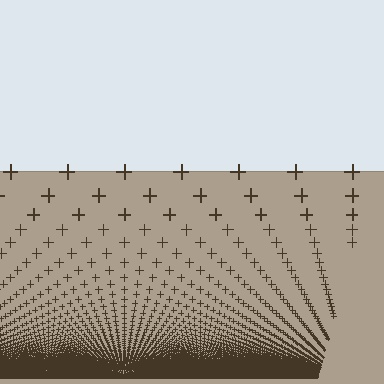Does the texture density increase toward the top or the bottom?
Density increases toward the bottom.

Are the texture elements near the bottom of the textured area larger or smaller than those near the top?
Smaller. The gradient is inverted — elements near the bottom are smaller and denser.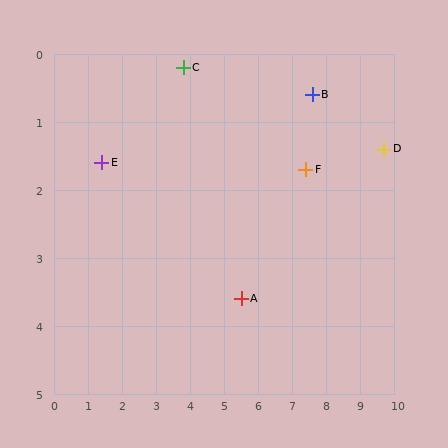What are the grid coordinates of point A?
Point A is at approximately (5.5, 3.6).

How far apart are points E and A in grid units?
Points E and A are about 4.6 grid units apart.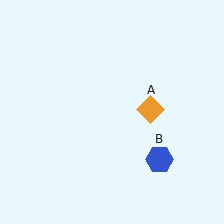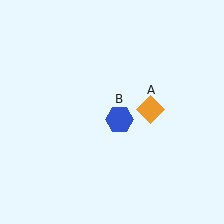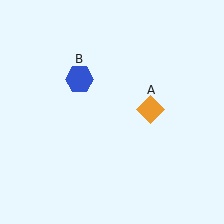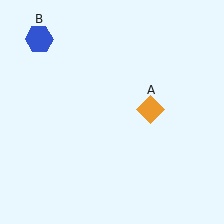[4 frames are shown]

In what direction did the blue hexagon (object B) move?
The blue hexagon (object B) moved up and to the left.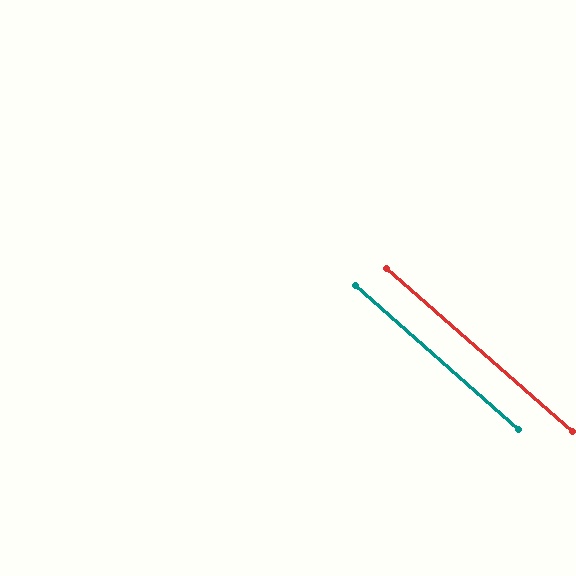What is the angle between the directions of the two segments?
Approximately 0 degrees.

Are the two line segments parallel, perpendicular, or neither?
Parallel — their directions differ by only 0.3°.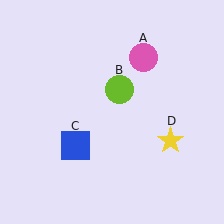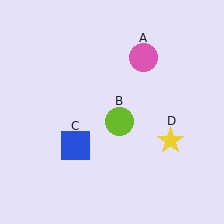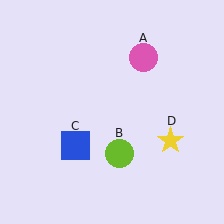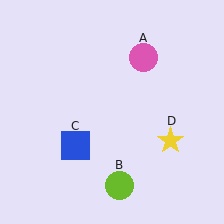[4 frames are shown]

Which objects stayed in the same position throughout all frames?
Pink circle (object A) and blue square (object C) and yellow star (object D) remained stationary.